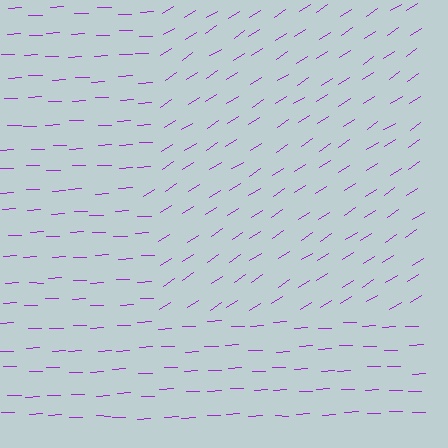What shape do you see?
I see a rectangle.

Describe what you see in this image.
The image is filled with small purple line segments. A rectangle region in the image has lines oriented differently from the surrounding lines, creating a visible texture boundary.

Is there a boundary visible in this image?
Yes, there is a texture boundary formed by a change in line orientation.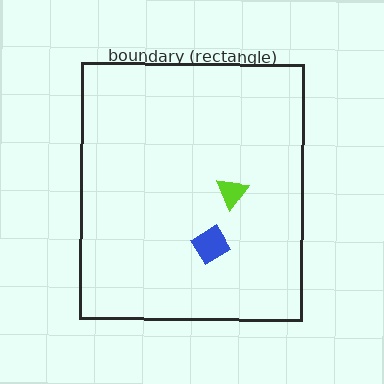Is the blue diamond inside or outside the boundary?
Inside.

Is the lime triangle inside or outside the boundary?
Inside.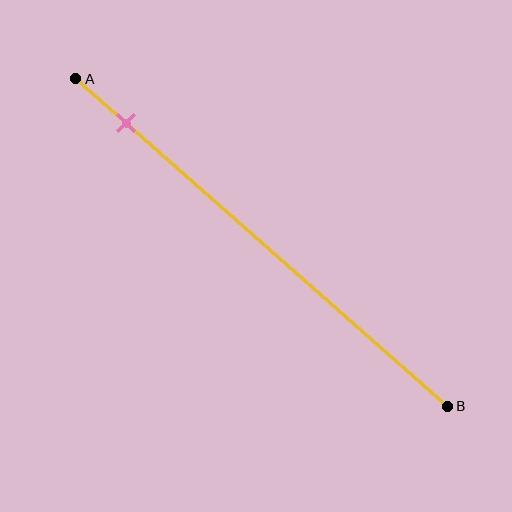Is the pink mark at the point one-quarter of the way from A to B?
No, the mark is at about 15% from A, not at the 25% one-quarter point.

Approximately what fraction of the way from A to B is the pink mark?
The pink mark is approximately 15% of the way from A to B.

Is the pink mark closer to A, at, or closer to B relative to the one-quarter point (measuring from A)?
The pink mark is closer to point A than the one-quarter point of segment AB.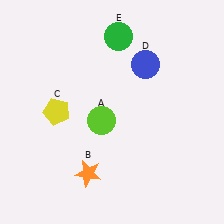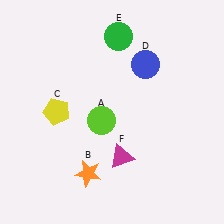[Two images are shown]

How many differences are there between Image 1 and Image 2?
There is 1 difference between the two images.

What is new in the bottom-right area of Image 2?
A magenta triangle (F) was added in the bottom-right area of Image 2.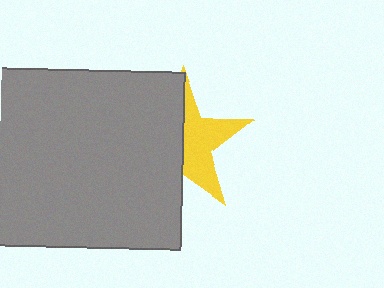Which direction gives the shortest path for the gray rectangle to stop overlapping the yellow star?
Moving left gives the shortest separation.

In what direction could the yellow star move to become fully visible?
The yellow star could move right. That would shift it out from behind the gray rectangle entirely.